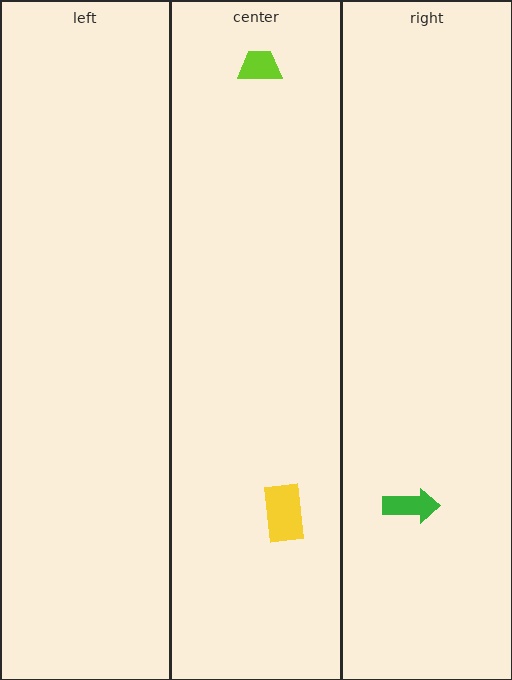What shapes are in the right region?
The green arrow.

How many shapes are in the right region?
1.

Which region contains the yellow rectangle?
The center region.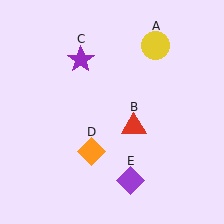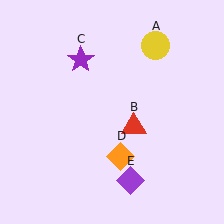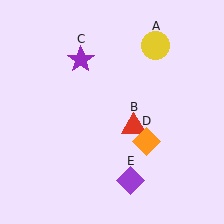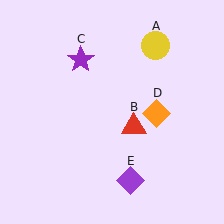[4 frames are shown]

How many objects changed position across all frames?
1 object changed position: orange diamond (object D).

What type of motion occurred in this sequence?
The orange diamond (object D) rotated counterclockwise around the center of the scene.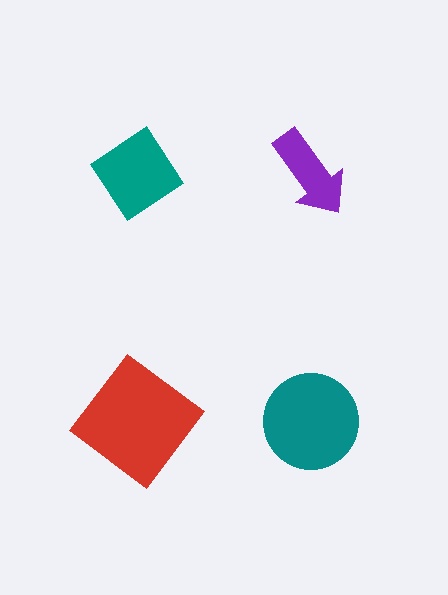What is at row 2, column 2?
A teal circle.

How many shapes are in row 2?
2 shapes.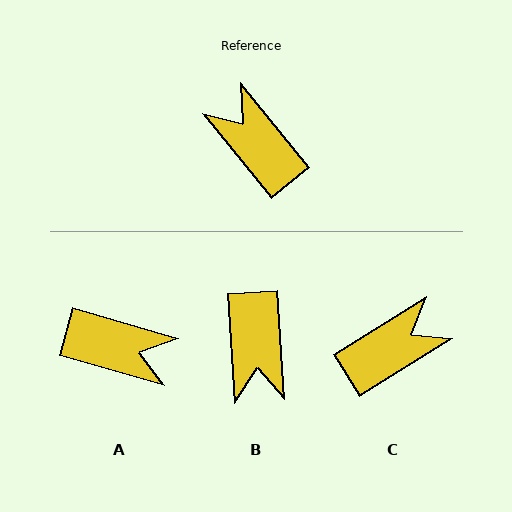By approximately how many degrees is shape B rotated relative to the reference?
Approximately 144 degrees counter-clockwise.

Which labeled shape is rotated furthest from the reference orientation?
A, about 145 degrees away.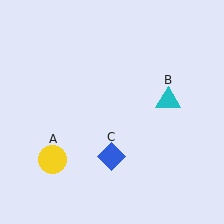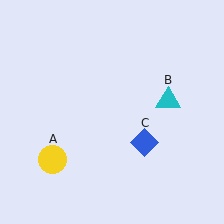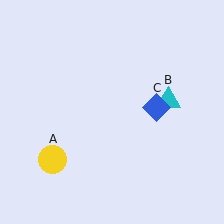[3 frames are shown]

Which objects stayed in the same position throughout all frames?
Yellow circle (object A) and cyan triangle (object B) remained stationary.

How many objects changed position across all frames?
1 object changed position: blue diamond (object C).